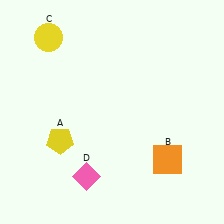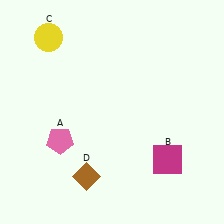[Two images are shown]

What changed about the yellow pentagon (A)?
In Image 1, A is yellow. In Image 2, it changed to pink.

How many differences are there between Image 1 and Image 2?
There are 3 differences between the two images.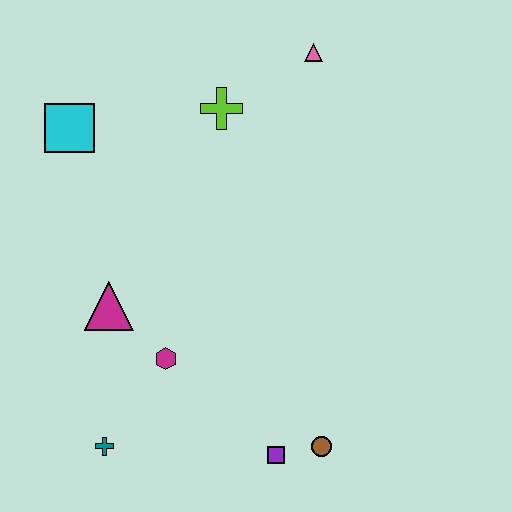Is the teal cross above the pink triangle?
No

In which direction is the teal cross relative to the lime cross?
The teal cross is below the lime cross.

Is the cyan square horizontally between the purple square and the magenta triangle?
No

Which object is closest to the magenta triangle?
The magenta hexagon is closest to the magenta triangle.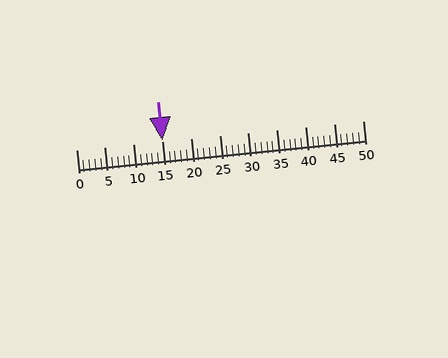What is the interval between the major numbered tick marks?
The major tick marks are spaced 5 units apart.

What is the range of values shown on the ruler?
The ruler shows values from 0 to 50.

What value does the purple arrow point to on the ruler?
The purple arrow points to approximately 15.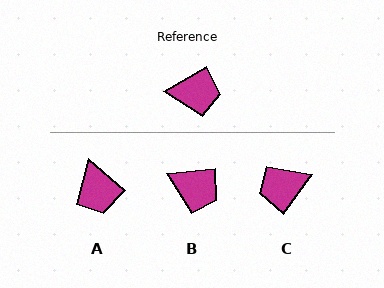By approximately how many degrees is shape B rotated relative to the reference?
Approximately 25 degrees clockwise.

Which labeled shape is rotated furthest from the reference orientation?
C, about 157 degrees away.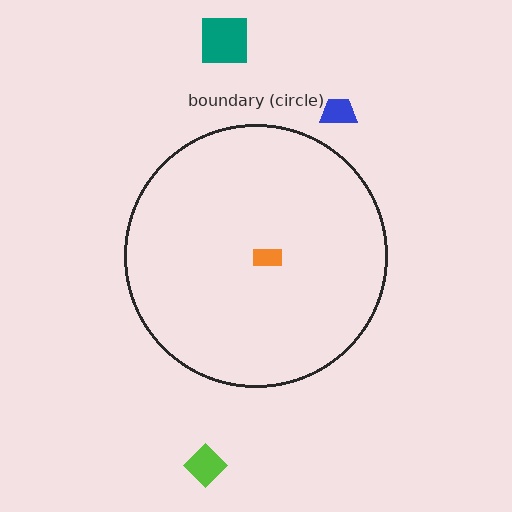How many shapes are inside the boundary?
1 inside, 3 outside.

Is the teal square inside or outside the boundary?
Outside.